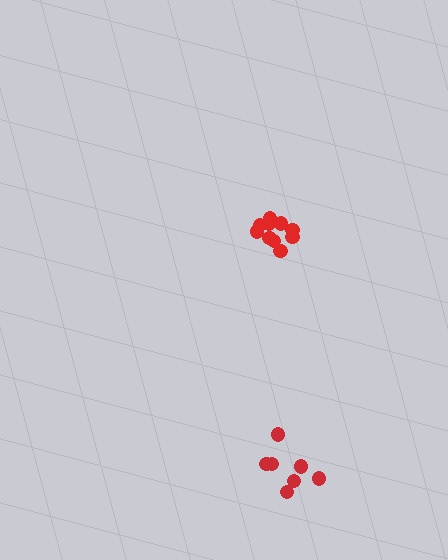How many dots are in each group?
Group 1: 10 dots, Group 2: 8 dots (18 total).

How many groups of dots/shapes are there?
There are 2 groups.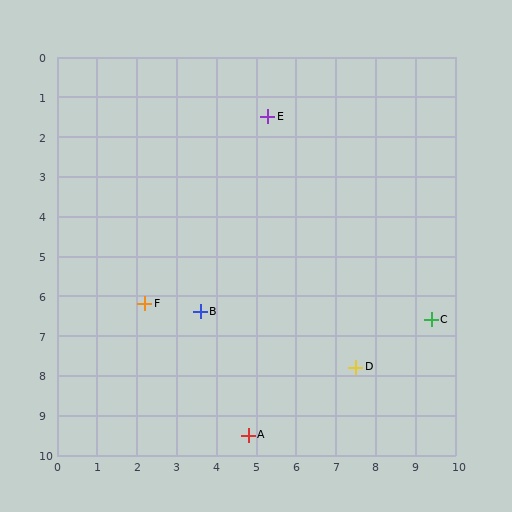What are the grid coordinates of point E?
Point E is at approximately (5.3, 1.5).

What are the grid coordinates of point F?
Point F is at approximately (2.2, 6.2).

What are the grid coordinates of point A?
Point A is at approximately (4.8, 9.5).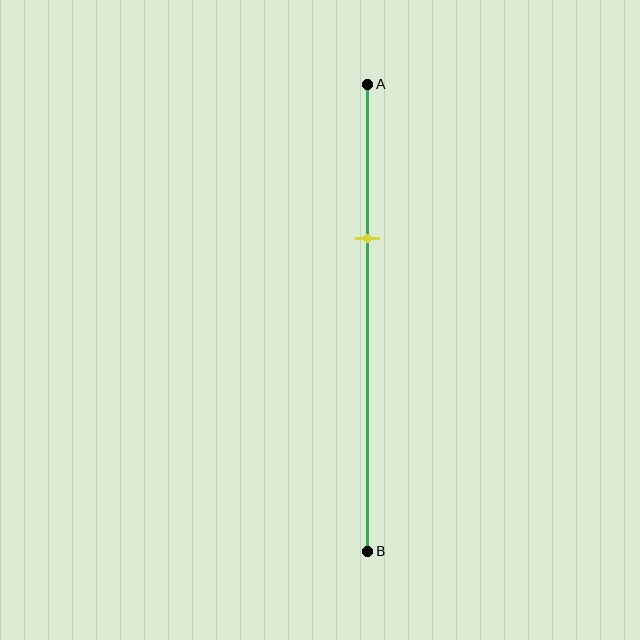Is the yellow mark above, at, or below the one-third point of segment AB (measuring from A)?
The yellow mark is approximately at the one-third point of segment AB.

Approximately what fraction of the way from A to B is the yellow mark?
The yellow mark is approximately 35% of the way from A to B.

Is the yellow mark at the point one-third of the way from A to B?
Yes, the mark is approximately at the one-third point.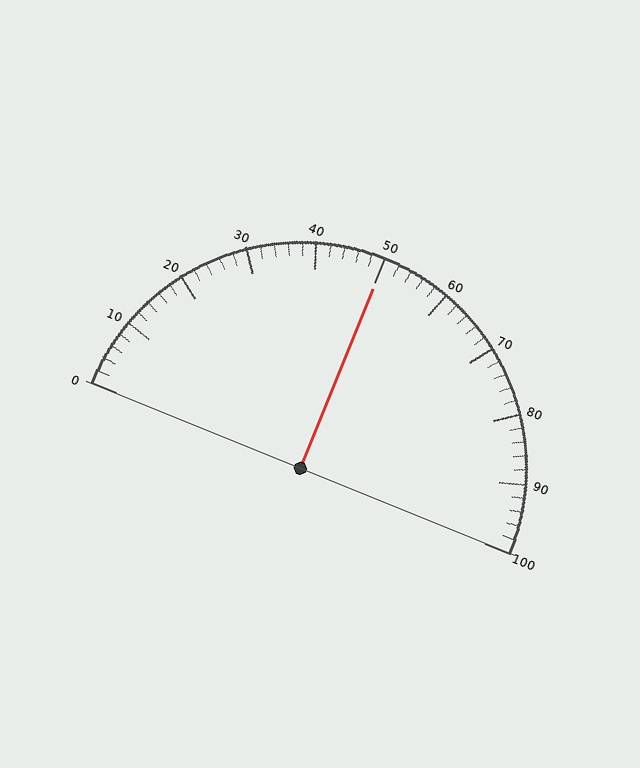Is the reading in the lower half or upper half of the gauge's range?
The reading is in the upper half of the range (0 to 100).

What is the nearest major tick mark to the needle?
The nearest major tick mark is 50.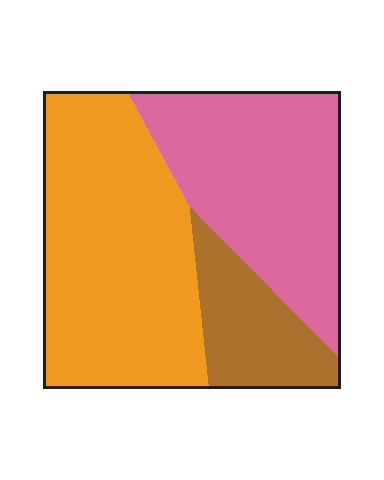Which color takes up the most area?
Orange, at roughly 45%.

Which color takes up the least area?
Brown, at roughly 15%.